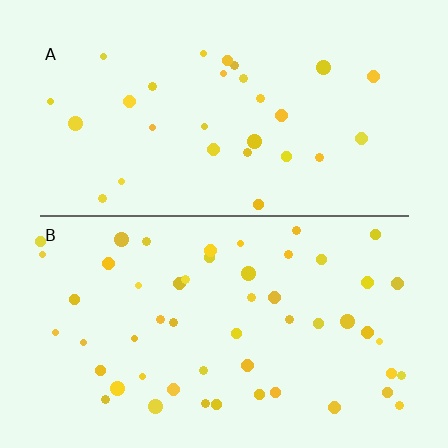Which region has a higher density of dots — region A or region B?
B (the bottom).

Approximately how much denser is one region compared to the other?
Approximately 1.8× — region B over region A.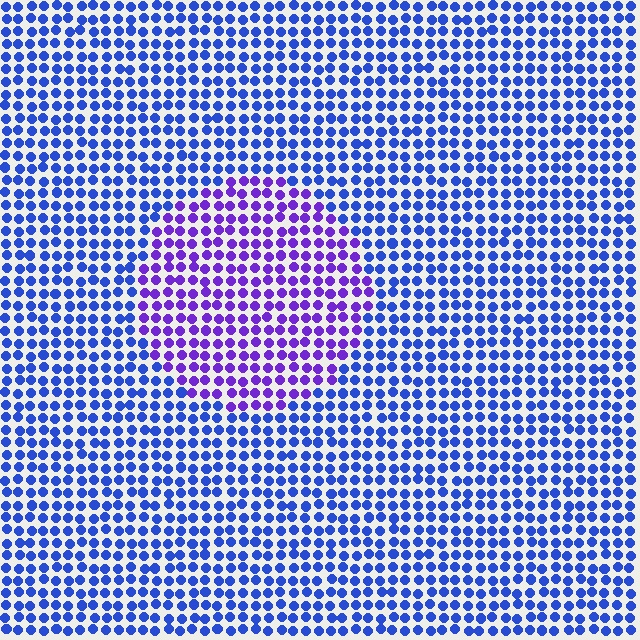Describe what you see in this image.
The image is filled with small blue elements in a uniform arrangement. A circle-shaped region is visible where the elements are tinted to a slightly different hue, forming a subtle color boundary.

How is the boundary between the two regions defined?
The boundary is defined purely by a slight shift in hue (about 39 degrees). Spacing, size, and orientation are identical on both sides.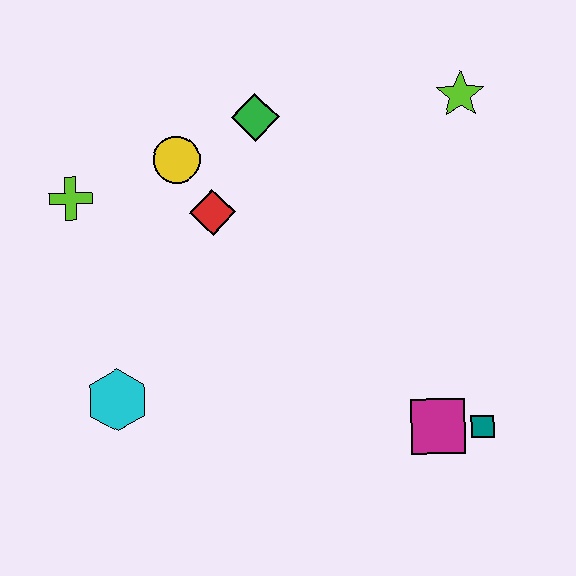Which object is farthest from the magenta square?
The lime cross is farthest from the magenta square.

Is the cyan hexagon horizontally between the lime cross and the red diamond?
Yes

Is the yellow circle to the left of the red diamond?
Yes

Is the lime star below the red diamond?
No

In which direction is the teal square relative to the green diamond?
The teal square is below the green diamond.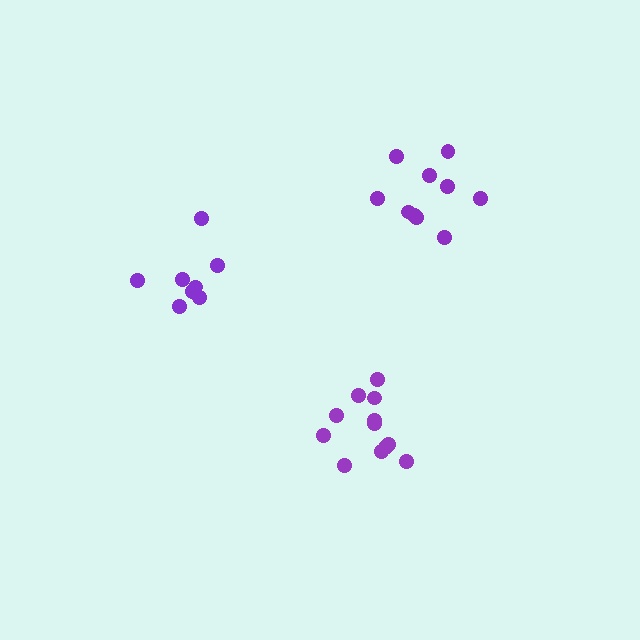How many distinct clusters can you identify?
There are 3 distinct clusters.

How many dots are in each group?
Group 1: 10 dots, Group 2: 12 dots, Group 3: 8 dots (30 total).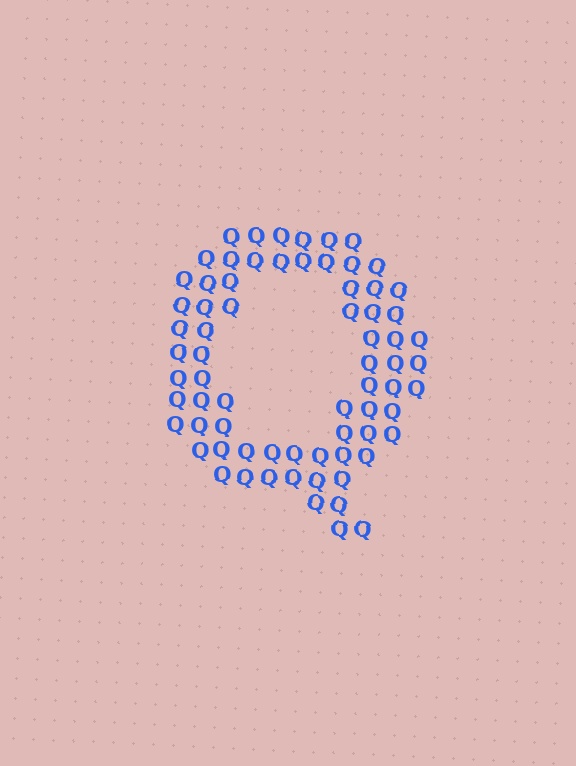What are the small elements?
The small elements are letter Q's.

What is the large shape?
The large shape is the letter Q.